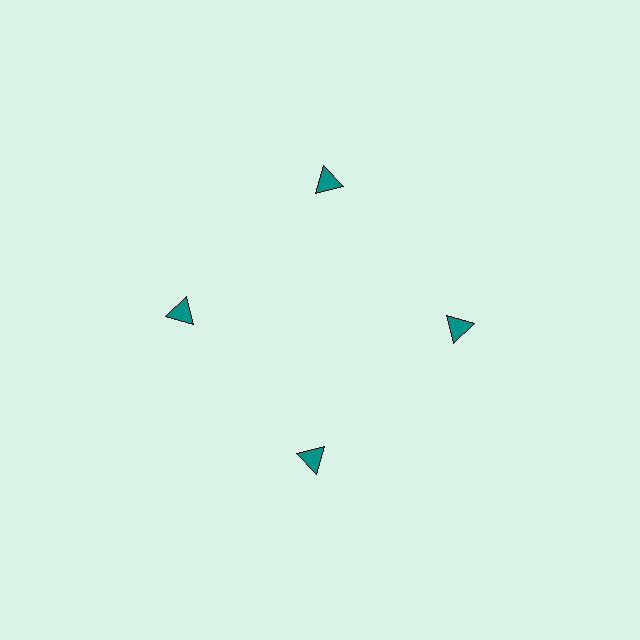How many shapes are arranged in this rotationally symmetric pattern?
There are 4 shapes, arranged in 4 groups of 1.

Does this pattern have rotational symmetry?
Yes, this pattern has 4-fold rotational symmetry. It looks the same after rotating 90 degrees around the center.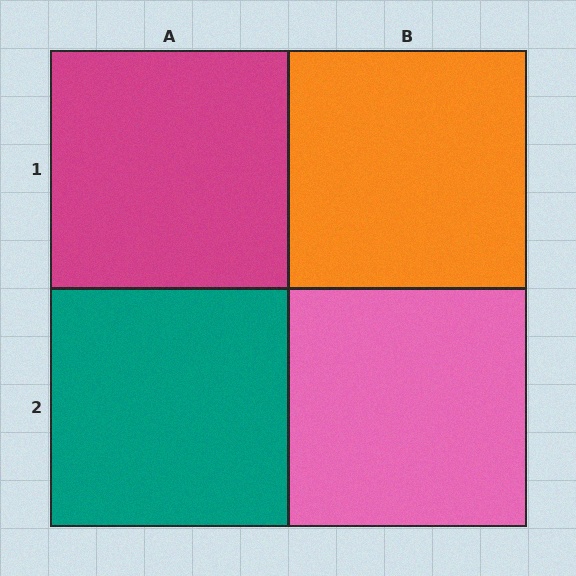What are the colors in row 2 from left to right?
Teal, pink.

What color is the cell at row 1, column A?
Magenta.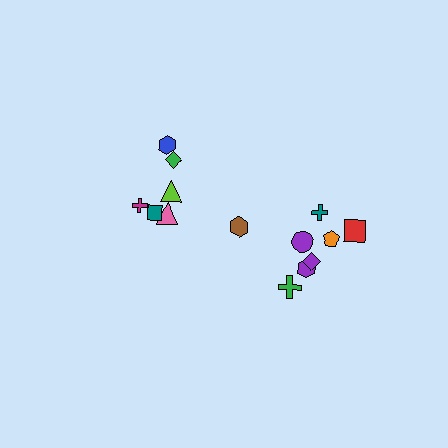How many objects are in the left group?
There are 6 objects.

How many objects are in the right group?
There are 8 objects.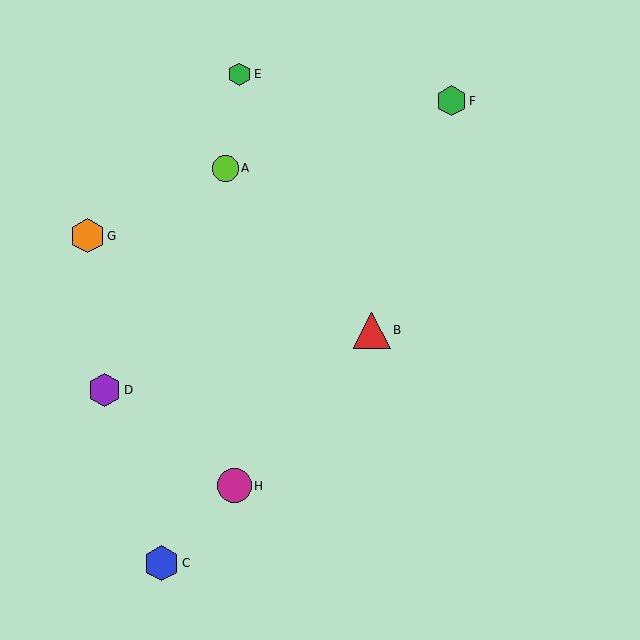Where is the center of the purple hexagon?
The center of the purple hexagon is at (105, 390).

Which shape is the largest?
The red triangle (labeled B) is the largest.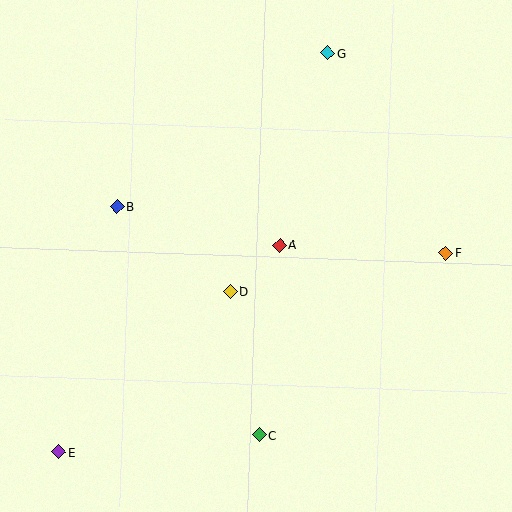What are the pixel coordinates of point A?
Point A is at (280, 245).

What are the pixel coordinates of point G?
Point G is at (328, 53).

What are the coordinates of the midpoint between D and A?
The midpoint between D and A is at (255, 268).